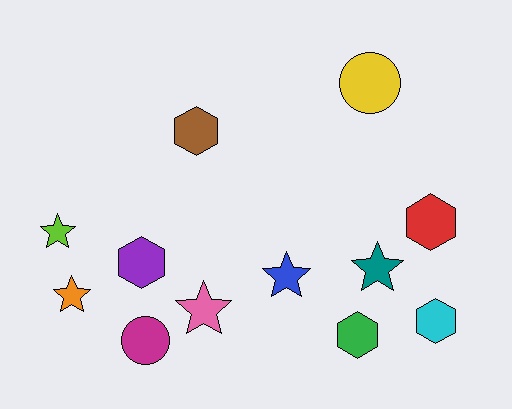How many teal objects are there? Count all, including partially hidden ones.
There is 1 teal object.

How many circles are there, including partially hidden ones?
There are 2 circles.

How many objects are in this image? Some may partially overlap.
There are 12 objects.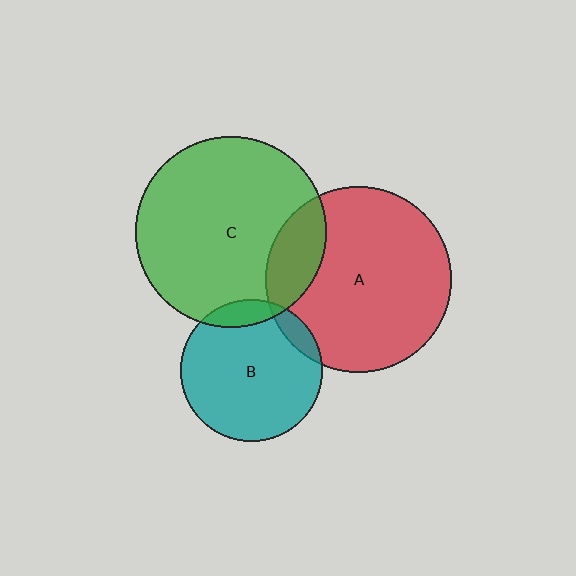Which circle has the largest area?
Circle C (green).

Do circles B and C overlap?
Yes.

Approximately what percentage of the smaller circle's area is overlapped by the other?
Approximately 10%.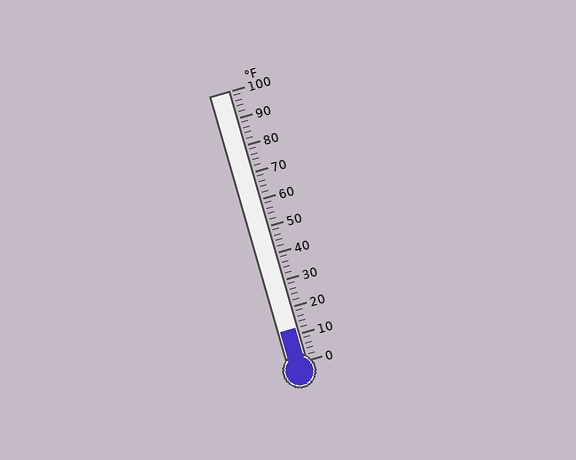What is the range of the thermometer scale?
The thermometer scale ranges from 0°F to 100°F.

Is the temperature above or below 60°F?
The temperature is below 60°F.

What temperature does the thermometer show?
The thermometer shows approximately 12°F.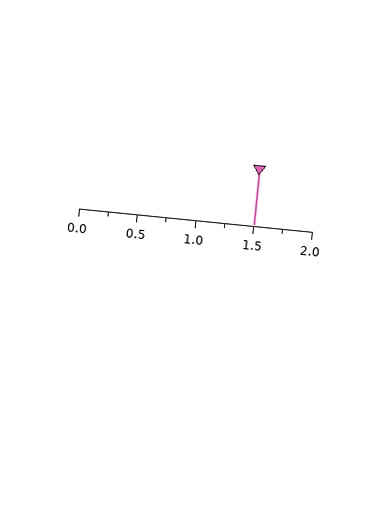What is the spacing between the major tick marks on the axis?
The major ticks are spaced 0.5 apart.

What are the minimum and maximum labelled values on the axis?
The axis runs from 0.0 to 2.0.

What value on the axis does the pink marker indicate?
The marker indicates approximately 1.5.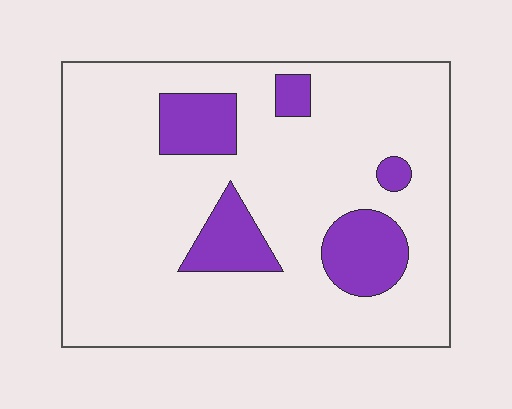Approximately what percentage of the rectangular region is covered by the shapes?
Approximately 15%.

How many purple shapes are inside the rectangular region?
5.